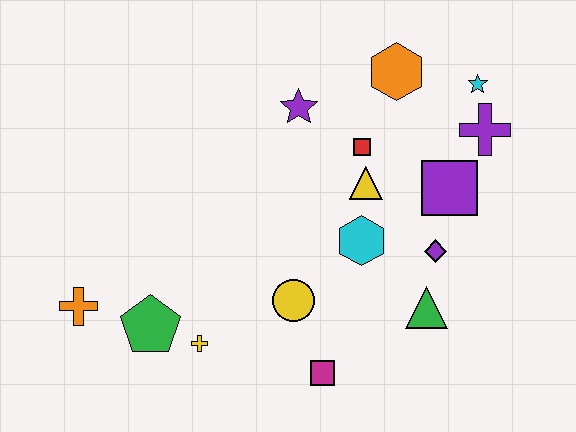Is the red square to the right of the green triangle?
No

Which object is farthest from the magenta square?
The cyan star is farthest from the magenta square.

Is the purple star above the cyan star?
No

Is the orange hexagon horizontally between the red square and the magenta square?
No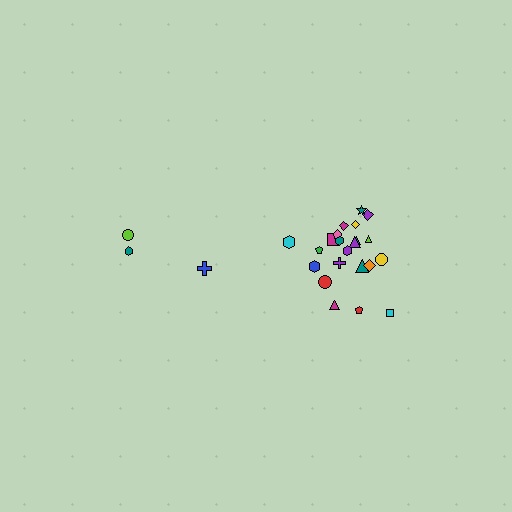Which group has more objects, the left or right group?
The right group.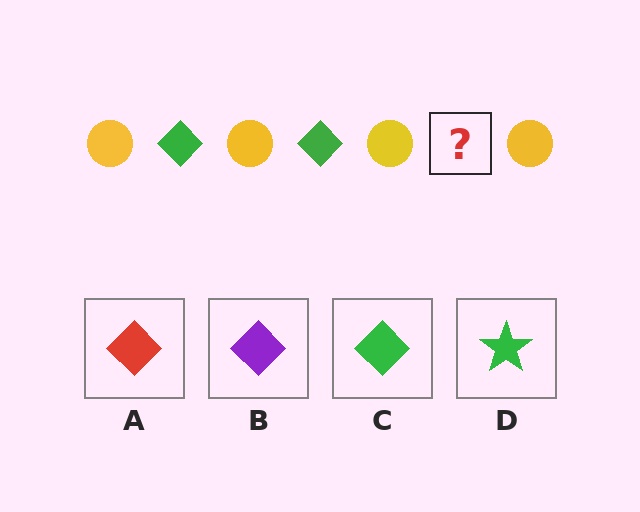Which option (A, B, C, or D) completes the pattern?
C.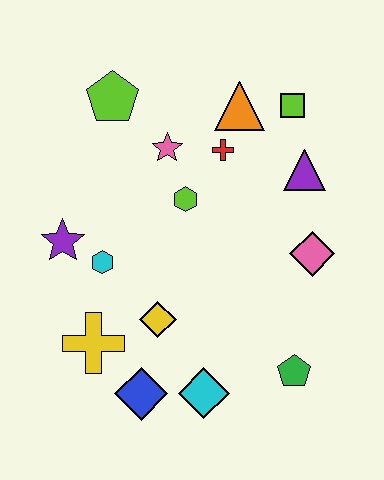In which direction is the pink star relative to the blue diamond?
The pink star is above the blue diamond.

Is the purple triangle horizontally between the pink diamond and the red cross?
Yes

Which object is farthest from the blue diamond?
The lime square is farthest from the blue diamond.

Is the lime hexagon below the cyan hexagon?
No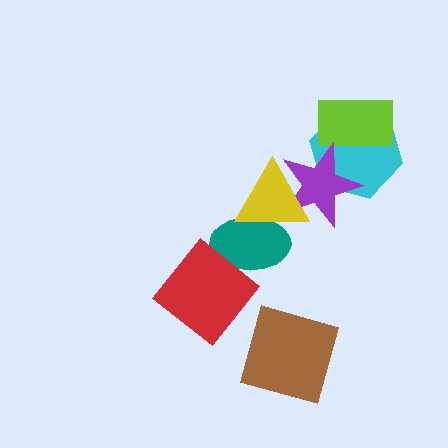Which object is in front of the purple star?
The yellow triangle is in front of the purple star.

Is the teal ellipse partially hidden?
Yes, it is partially covered by another shape.